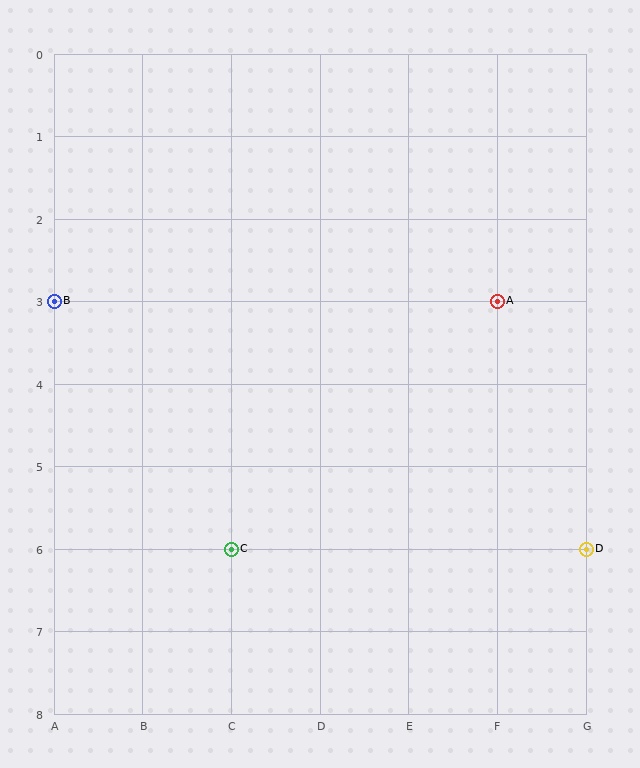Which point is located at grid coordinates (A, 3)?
Point B is at (A, 3).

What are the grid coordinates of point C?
Point C is at grid coordinates (C, 6).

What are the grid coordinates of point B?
Point B is at grid coordinates (A, 3).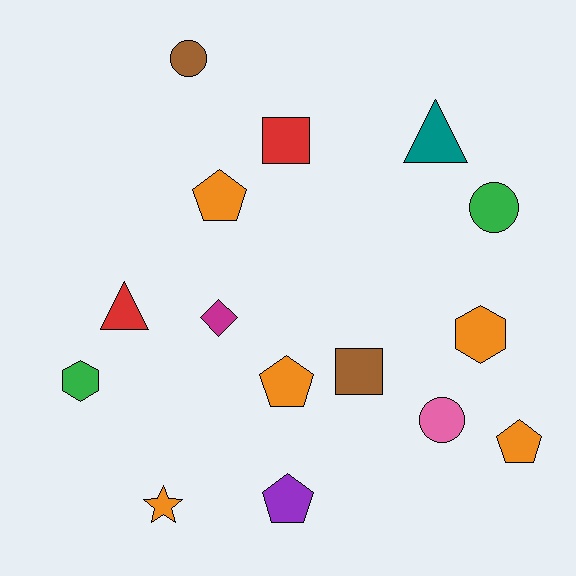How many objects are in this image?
There are 15 objects.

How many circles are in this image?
There are 3 circles.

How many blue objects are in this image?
There are no blue objects.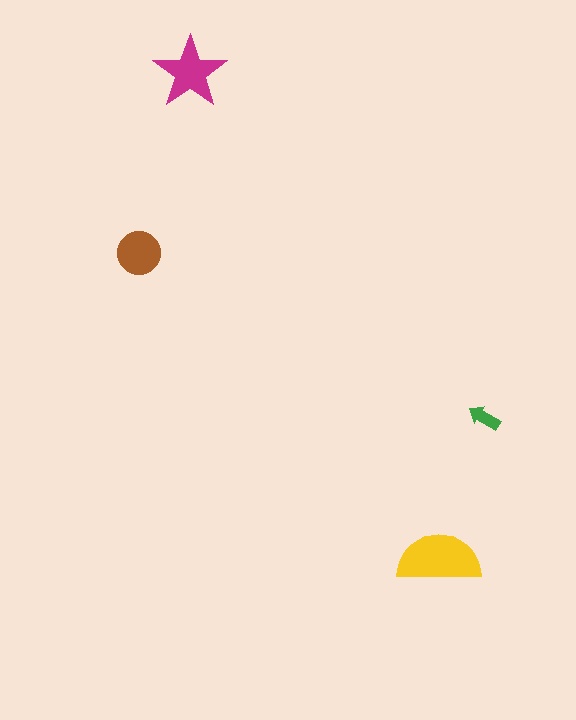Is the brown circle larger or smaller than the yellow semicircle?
Smaller.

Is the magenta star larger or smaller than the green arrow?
Larger.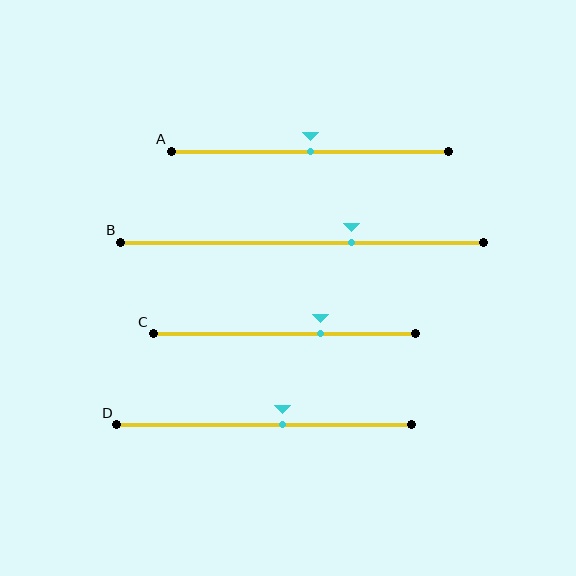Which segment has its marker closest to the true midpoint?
Segment A has its marker closest to the true midpoint.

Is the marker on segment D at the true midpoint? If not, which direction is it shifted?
No, the marker on segment D is shifted to the right by about 6% of the segment length.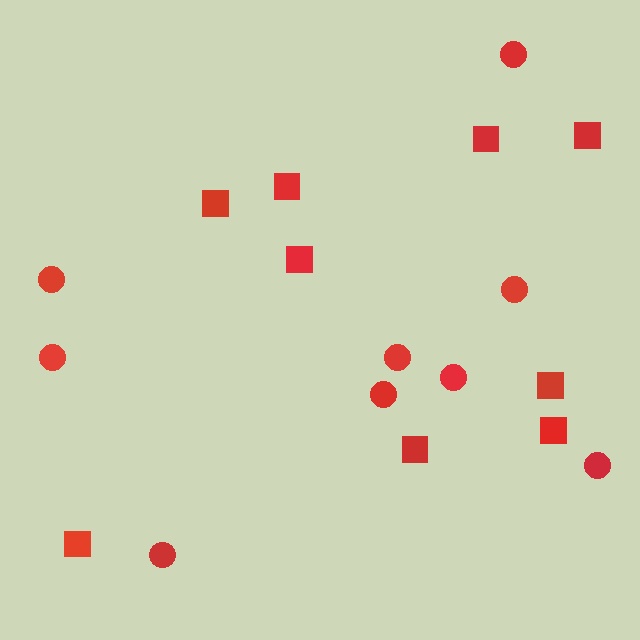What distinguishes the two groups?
There are 2 groups: one group of squares (9) and one group of circles (9).